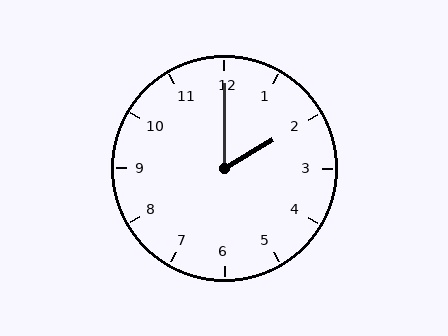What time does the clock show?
2:00.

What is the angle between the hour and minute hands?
Approximately 60 degrees.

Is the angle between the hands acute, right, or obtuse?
It is acute.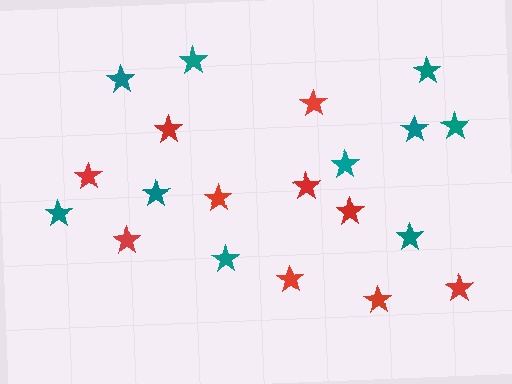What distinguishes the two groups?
There are 2 groups: one group of red stars (10) and one group of teal stars (10).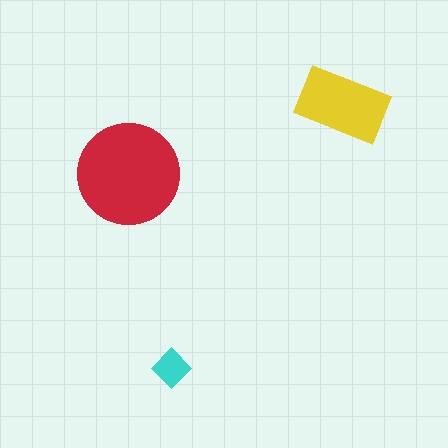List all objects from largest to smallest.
The red circle, the yellow rectangle, the cyan diamond.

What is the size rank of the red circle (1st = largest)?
1st.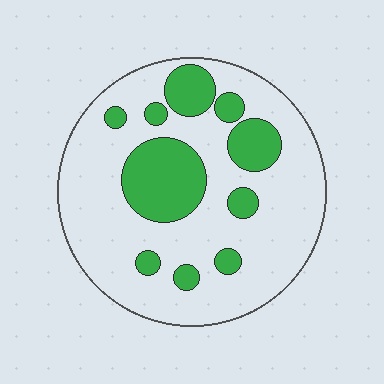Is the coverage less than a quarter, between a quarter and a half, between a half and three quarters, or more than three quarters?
Between a quarter and a half.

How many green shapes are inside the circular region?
10.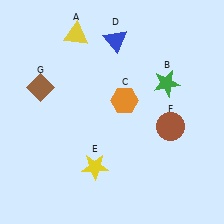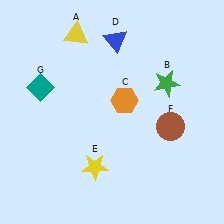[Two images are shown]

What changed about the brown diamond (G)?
In Image 1, G is brown. In Image 2, it changed to teal.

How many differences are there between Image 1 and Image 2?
There is 1 difference between the two images.